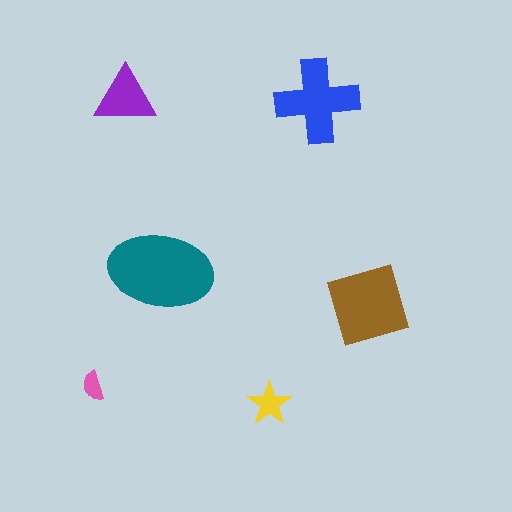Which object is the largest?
The teal ellipse.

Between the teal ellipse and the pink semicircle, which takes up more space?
The teal ellipse.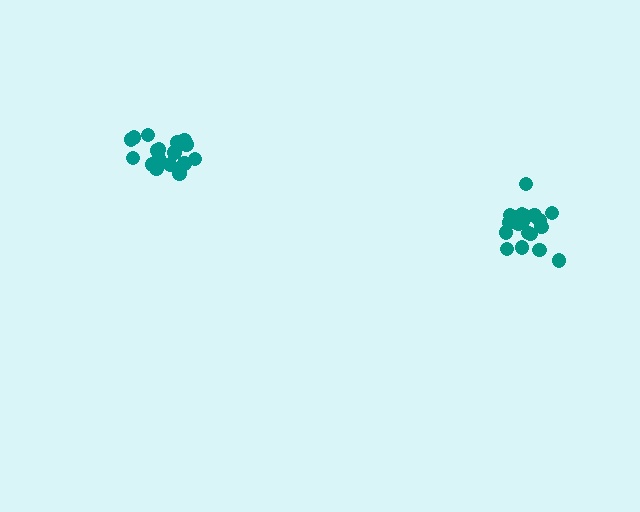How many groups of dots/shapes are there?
There are 2 groups.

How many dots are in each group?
Group 1: 18 dots, Group 2: 19 dots (37 total).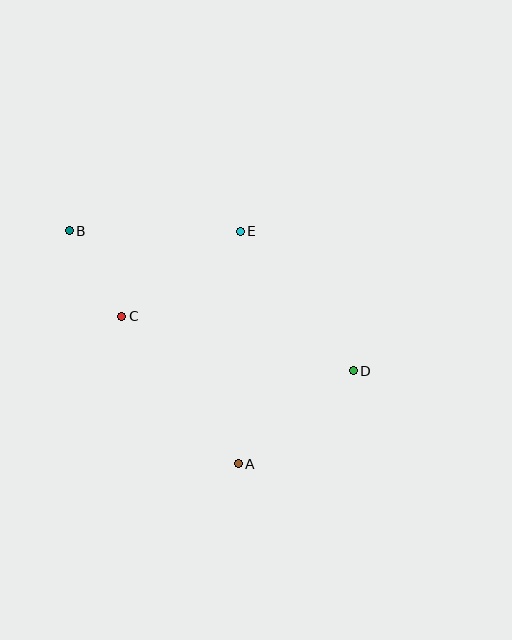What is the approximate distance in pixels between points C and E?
The distance between C and E is approximately 146 pixels.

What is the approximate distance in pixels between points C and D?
The distance between C and D is approximately 238 pixels.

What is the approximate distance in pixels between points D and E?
The distance between D and E is approximately 180 pixels.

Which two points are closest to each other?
Points B and C are closest to each other.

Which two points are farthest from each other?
Points B and D are farthest from each other.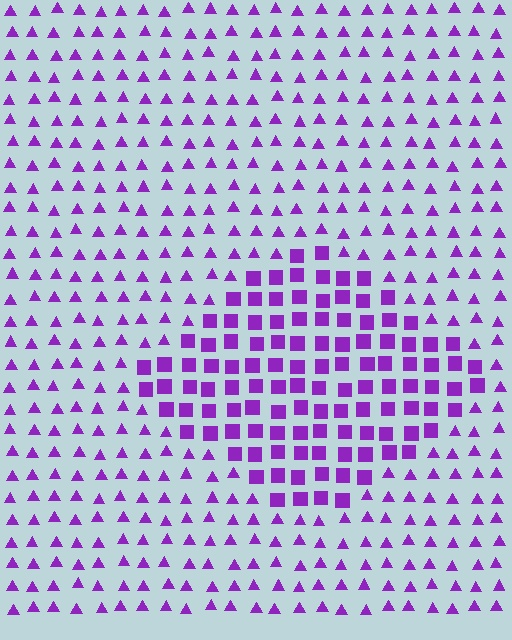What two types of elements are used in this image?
The image uses squares inside the diamond region and triangles outside it.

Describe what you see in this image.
The image is filled with small purple elements arranged in a uniform grid. A diamond-shaped region contains squares, while the surrounding area contains triangles. The boundary is defined purely by the change in element shape.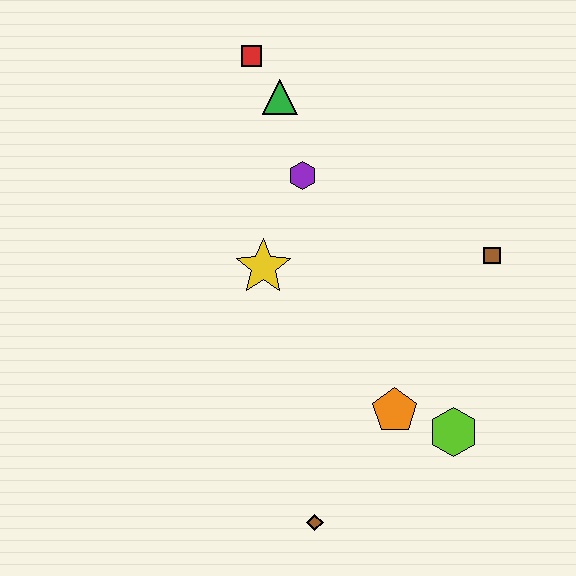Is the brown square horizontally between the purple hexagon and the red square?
No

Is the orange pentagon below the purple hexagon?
Yes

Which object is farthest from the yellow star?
The brown diamond is farthest from the yellow star.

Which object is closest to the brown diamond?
The orange pentagon is closest to the brown diamond.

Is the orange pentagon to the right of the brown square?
No